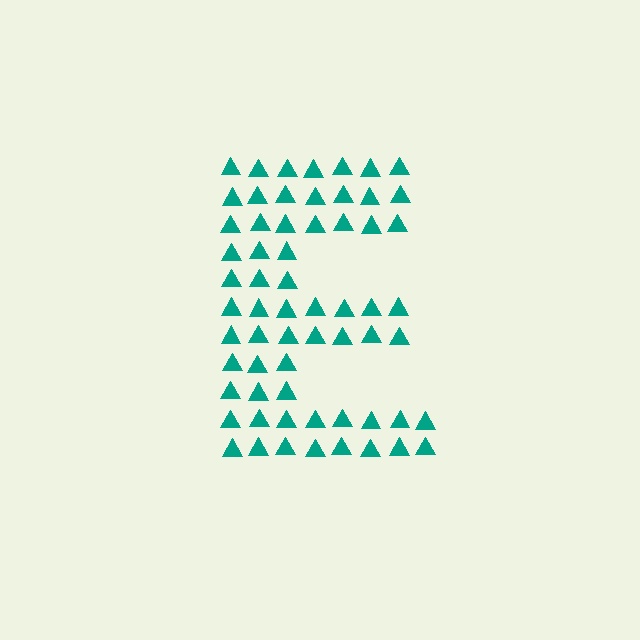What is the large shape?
The large shape is the letter E.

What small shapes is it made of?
It is made of small triangles.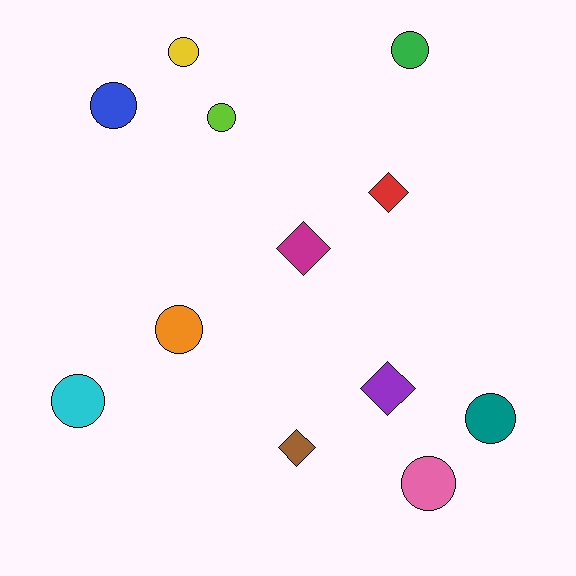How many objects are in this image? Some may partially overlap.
There are 12 objects.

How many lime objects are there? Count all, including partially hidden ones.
There is 1 lime object.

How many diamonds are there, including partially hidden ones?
There are 4 diamonds.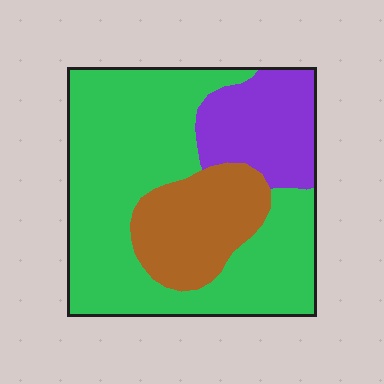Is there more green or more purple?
Green.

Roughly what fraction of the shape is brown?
Brown takes up about one fifth (1/5) of the shape.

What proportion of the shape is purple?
Purple takes up about one fifth (1/5) of the shape.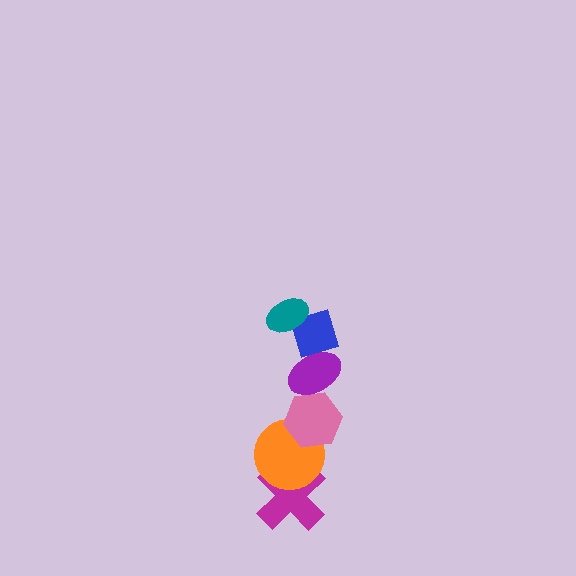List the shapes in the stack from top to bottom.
From top to bottom: the teal ellipse, the blue diamond, the purple ellipse, the pink hexagon, the orange circle, the magenta cross.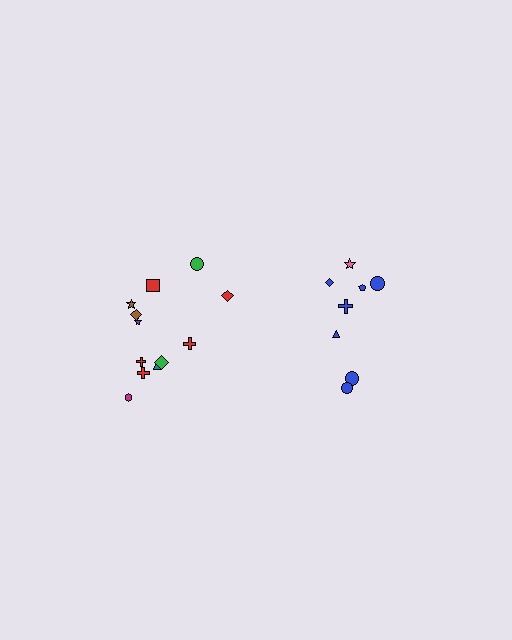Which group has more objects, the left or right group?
The left group.